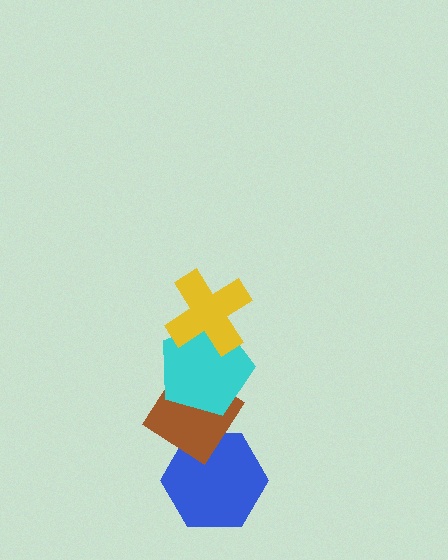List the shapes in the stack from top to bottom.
From top to bottom: the yellow cross, the cyan pentagon, the brown diamond, the blue hexagon.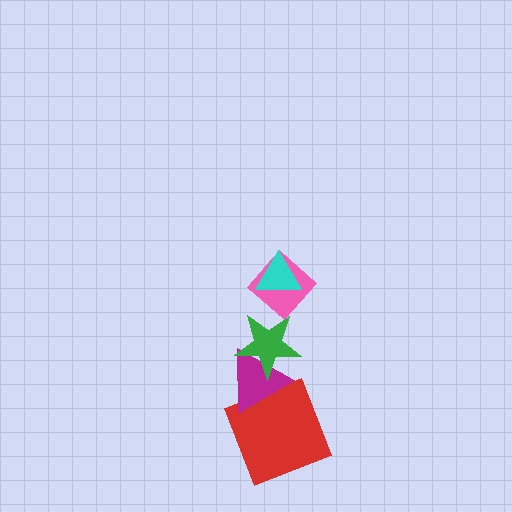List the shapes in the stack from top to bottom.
From top to bottom: the cyan triangle, the pink diamond, the green star, the magenta triangle, the red square.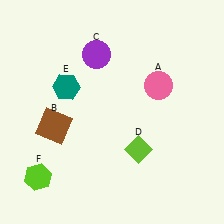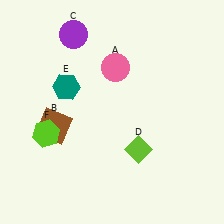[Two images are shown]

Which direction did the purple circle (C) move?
The purple circle (C) moved left.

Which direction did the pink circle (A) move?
The pink circle (A) moved left.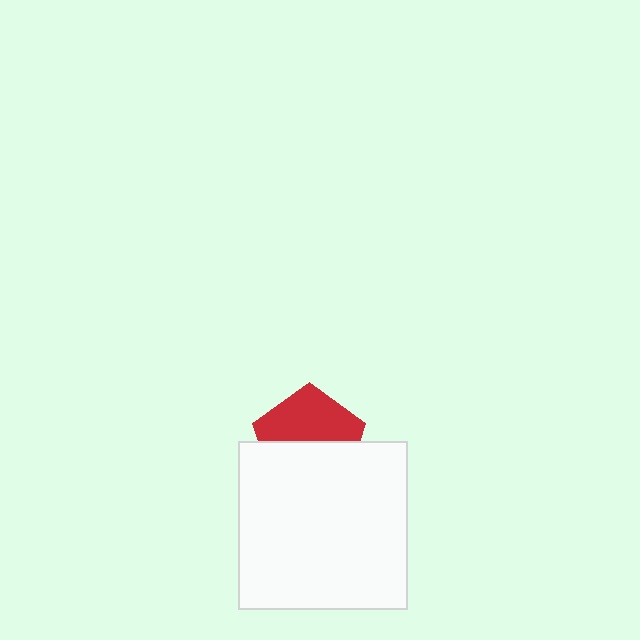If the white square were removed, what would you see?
You would see the complete red pentagon.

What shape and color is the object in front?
The object in front is a white square.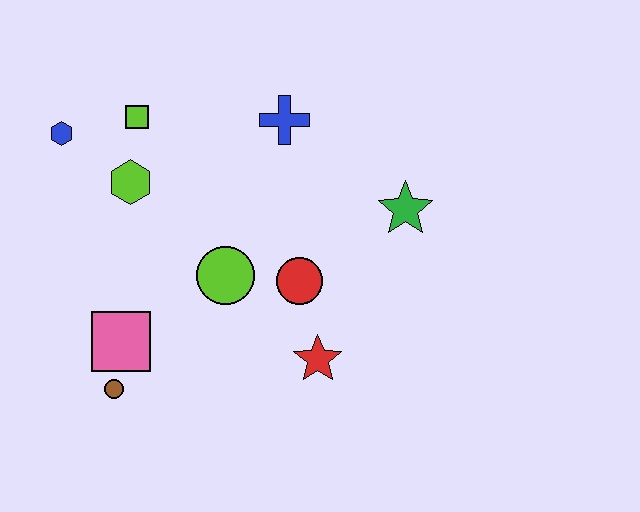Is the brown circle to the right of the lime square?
No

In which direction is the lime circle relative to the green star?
The lime circle is to the left of the green star.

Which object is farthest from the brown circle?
The green star is farthest from the brown circle.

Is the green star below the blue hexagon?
Yes